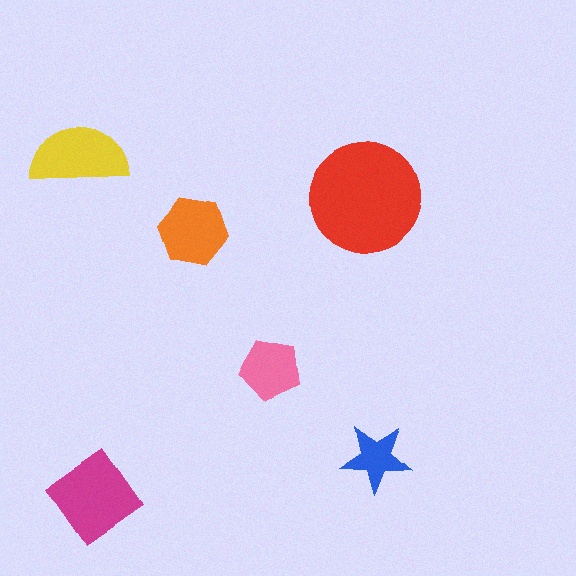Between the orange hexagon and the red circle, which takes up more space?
The red circle.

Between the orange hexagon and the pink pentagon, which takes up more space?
The orange hexagon.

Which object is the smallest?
The blue star.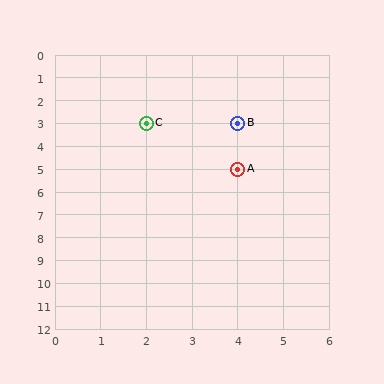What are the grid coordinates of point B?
Point B is at grid coordinates (4, 3).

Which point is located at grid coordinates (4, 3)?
Point B is at (4, 3).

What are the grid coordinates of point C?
Point C is at grid coordinates (2, 3).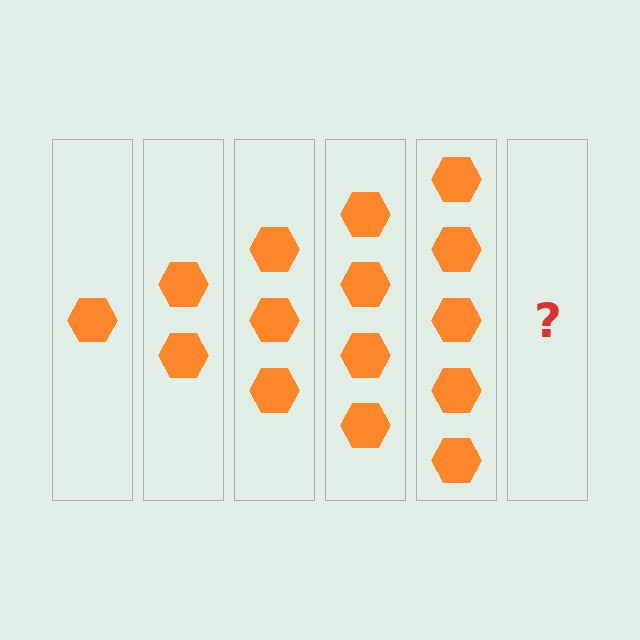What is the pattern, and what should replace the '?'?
The pattern is that each step adds one more hexagon. The '?' should be 6 hexagons.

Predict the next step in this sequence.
The next step is 6 hexagons.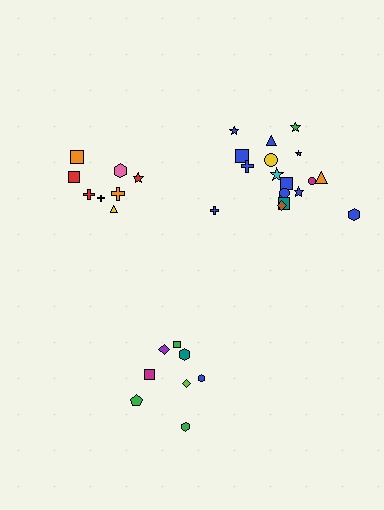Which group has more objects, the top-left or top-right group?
The top-right group.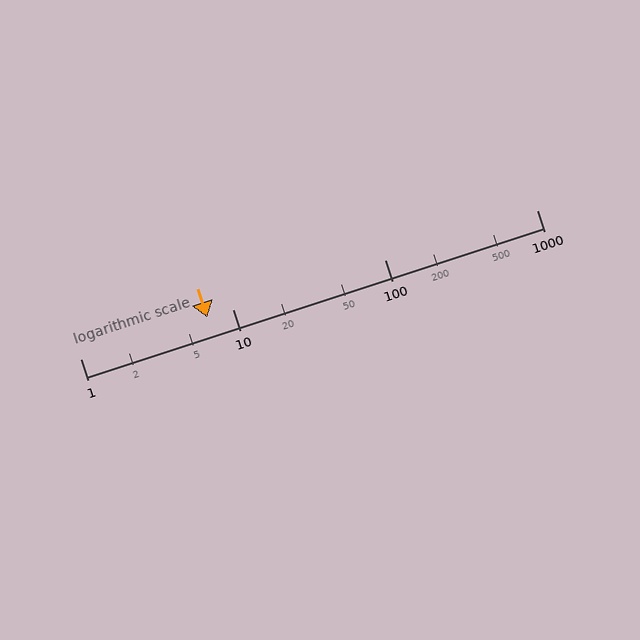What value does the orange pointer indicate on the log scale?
The pointer indicates approximately 6.8.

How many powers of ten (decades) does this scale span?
The scale spans 3 decades, from 1 to 1000.